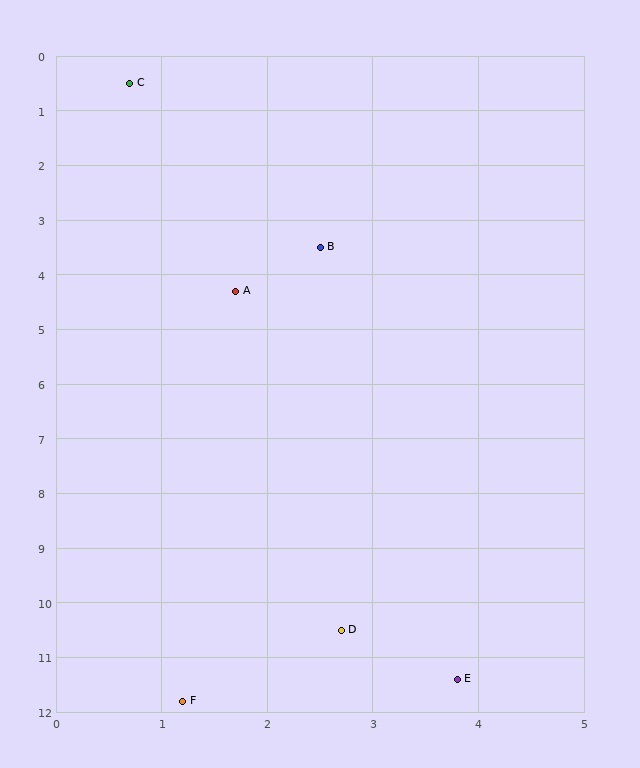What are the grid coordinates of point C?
Point C is at approximately (0.7, 0.5).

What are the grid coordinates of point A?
Point A is at approximately (1.7, 4.3).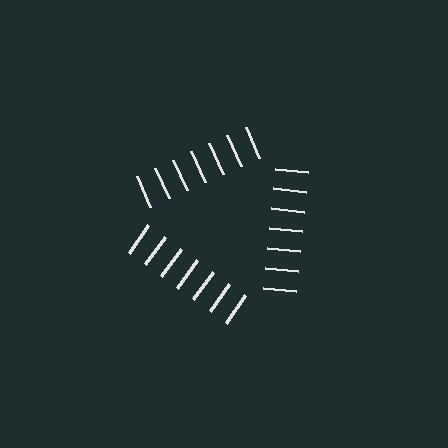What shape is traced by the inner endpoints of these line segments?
An illusory triangle — the line segments terminate on its edges but no continuous stroke is drawn.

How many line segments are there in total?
21 — 7 along each of the 3 edges.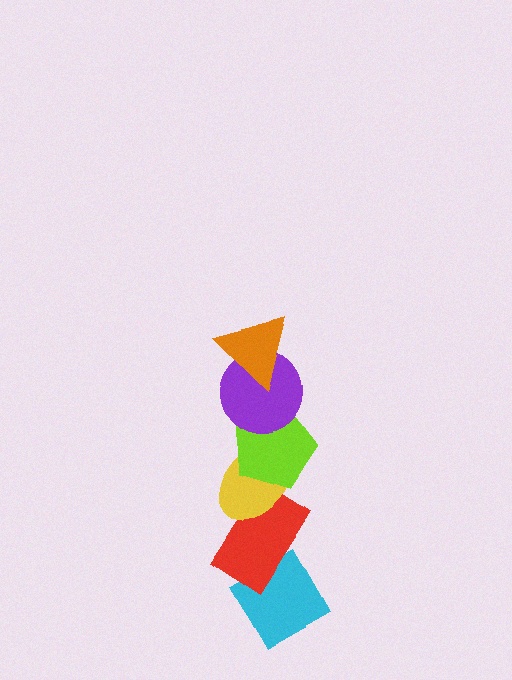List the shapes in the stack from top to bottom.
From top to bottom: the orange triangle, the purple circle, the lime pentagon, the yellow ellipse, the red rectangle, the cyan diamond.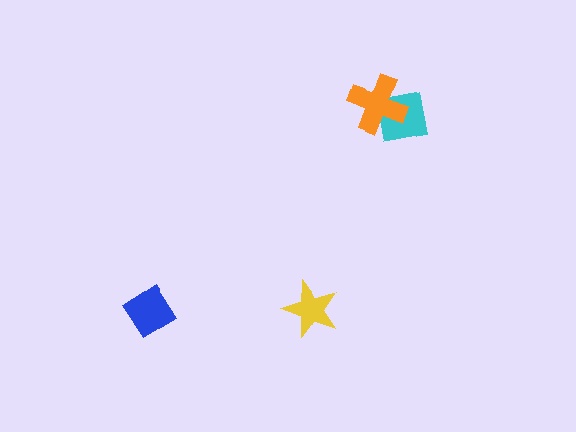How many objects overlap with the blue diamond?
0 objects overlap with the blue diamond.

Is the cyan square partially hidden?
Yes, it is partially covered by another shape.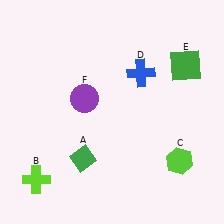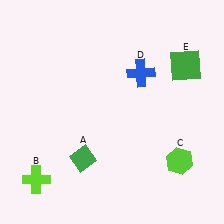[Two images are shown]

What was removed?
The purple circle (F) was removed in Image 2.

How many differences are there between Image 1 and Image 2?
There is 1 difference between the two images.